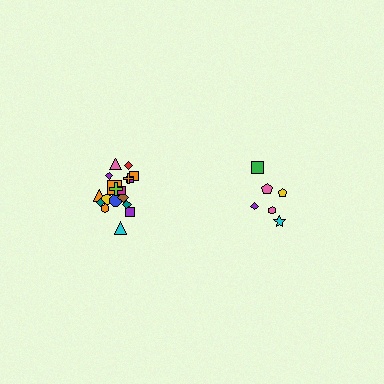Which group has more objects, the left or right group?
The left group.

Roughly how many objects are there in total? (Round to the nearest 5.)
Roughly 25 objects in total.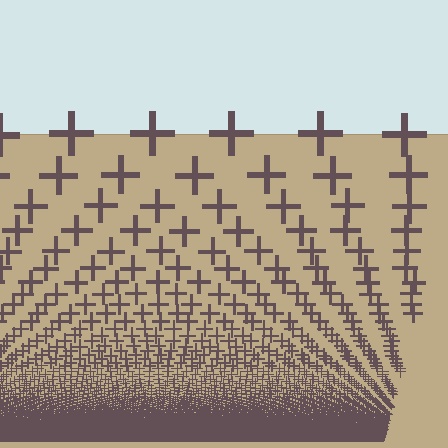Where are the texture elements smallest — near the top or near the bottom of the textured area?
Near the bottom.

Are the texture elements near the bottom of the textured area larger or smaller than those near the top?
Smaller. The gradient is inverted — elements near the bottom are smaller and denser.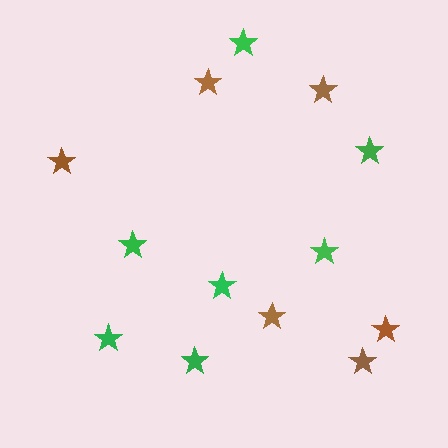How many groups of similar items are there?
There are 2 groups: one group of brown stars (6) and one group of green stars (7).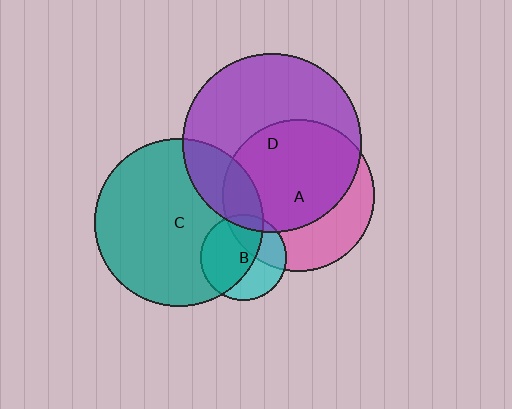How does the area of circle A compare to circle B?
Approximately 3.2 times.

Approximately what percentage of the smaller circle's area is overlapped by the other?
Approximately 10%.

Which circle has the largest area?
Circle D (purple).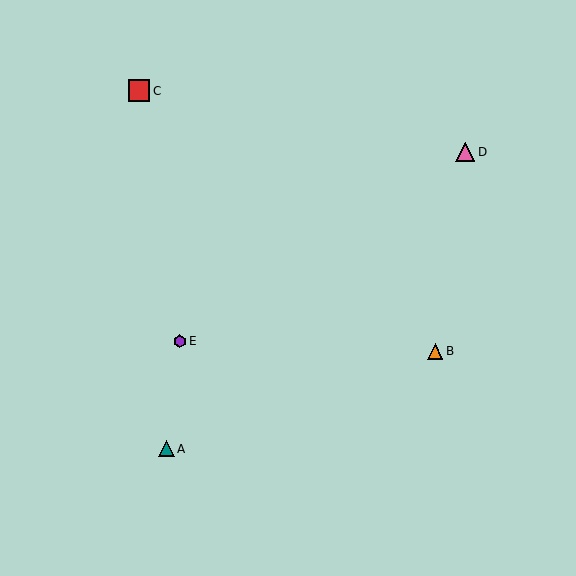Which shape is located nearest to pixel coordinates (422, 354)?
The orange triangle (labeled B) at (435, 351) is nearest to that location.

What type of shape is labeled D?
Shape D is a pink triangle.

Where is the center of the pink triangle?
The center of the pink triangle is at (465, 152).